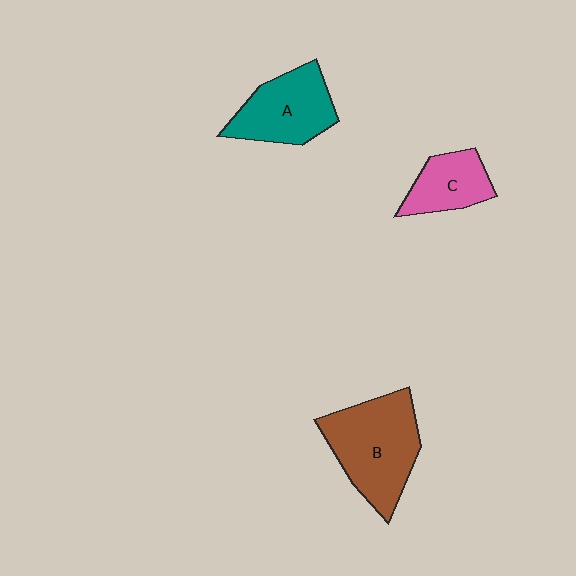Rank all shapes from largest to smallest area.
From largest to smallest: B (brown), A (teal), C (pink).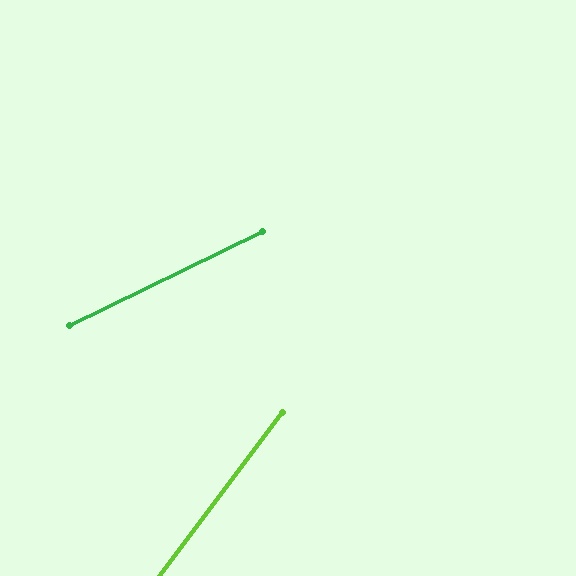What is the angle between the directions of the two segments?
Approximately 27 degrees.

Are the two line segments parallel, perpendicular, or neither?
Neither parallel nor perpendicular — they differ by about 27°.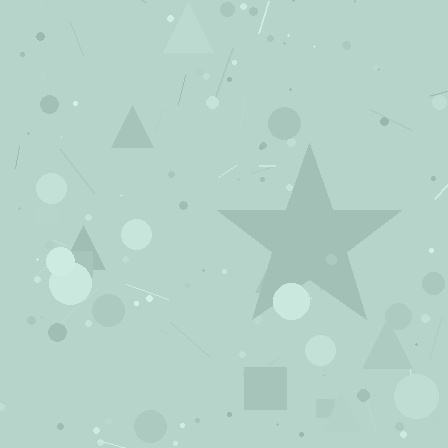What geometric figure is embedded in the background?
A star is embedded in the background.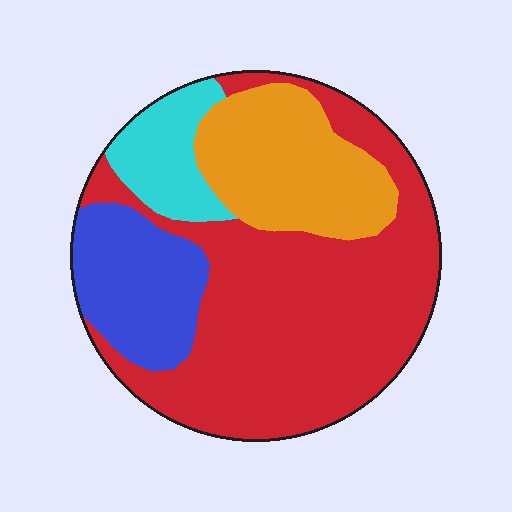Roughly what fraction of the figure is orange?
Orange takes up about one fifth (1/5) of the figure.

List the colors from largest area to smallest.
From largest to smallest: red, orange, blue, cyan.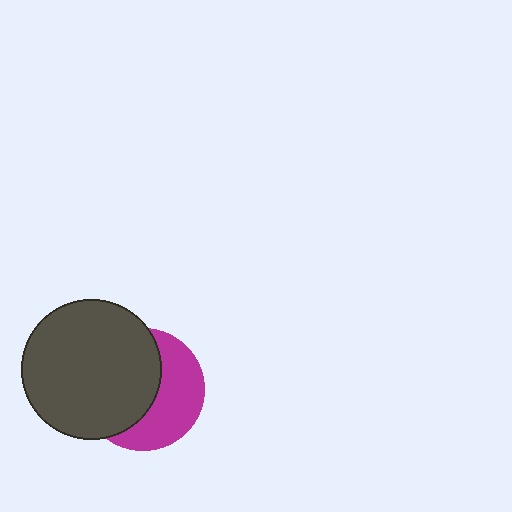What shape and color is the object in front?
The object in front is a dark gray circle.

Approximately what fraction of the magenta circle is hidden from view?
Roughly 55% of the magenta circle is hidden behind the dark gray circle.